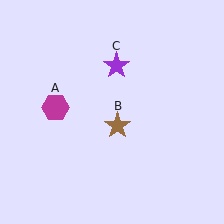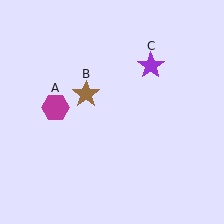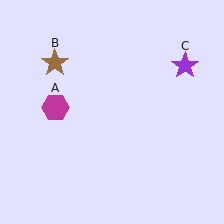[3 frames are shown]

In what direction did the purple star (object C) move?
The purple star (object C) moved right.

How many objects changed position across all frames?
2 objects changed position: brown star (object B), purple star (object C).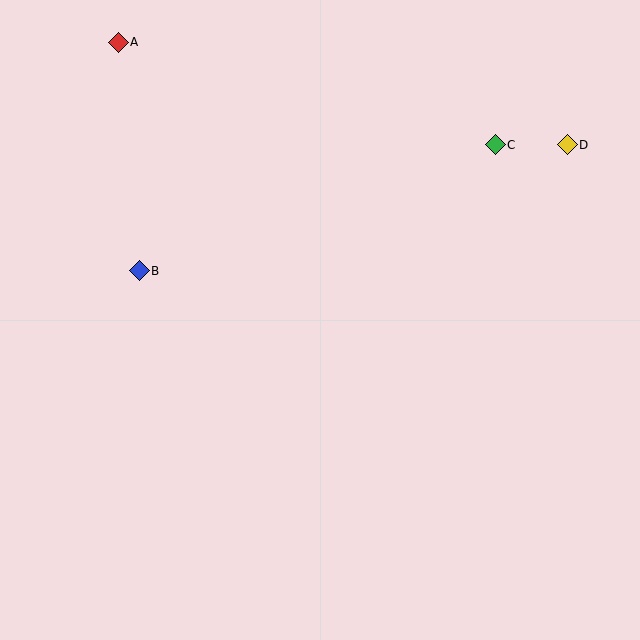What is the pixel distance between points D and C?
The distance between D and C is 72 pixels.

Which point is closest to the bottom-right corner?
Point D is closest to the bottom-right corner.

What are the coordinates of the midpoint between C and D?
The midpoint between C and D is at (531, 145).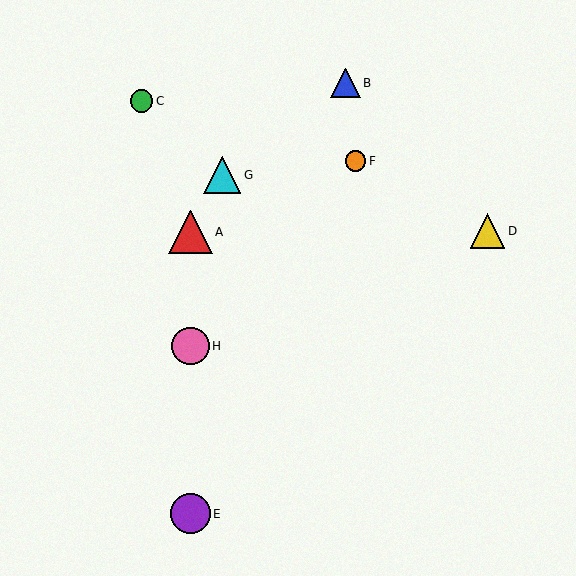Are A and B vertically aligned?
No, A is at x≈190 and B is at x≈346.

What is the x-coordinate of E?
Object E is at x≈190.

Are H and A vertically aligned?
Yes, both are at x≈190.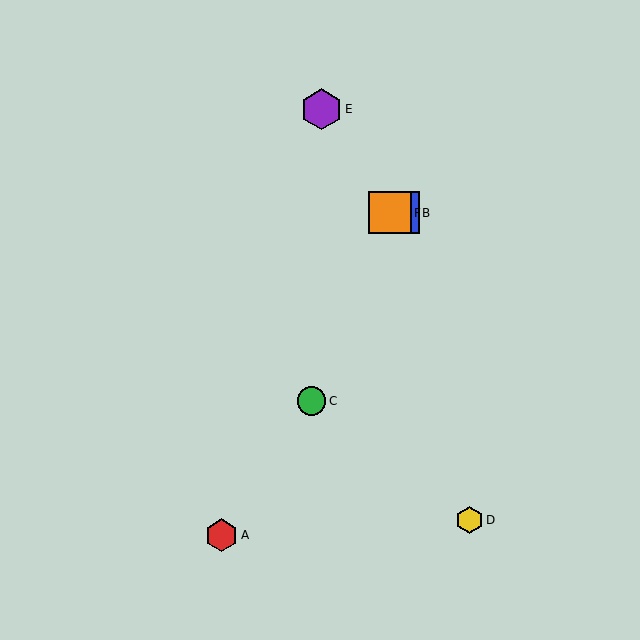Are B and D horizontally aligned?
No, B is at y≈213 and D is at y≈520.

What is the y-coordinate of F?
Object F is at y≈213.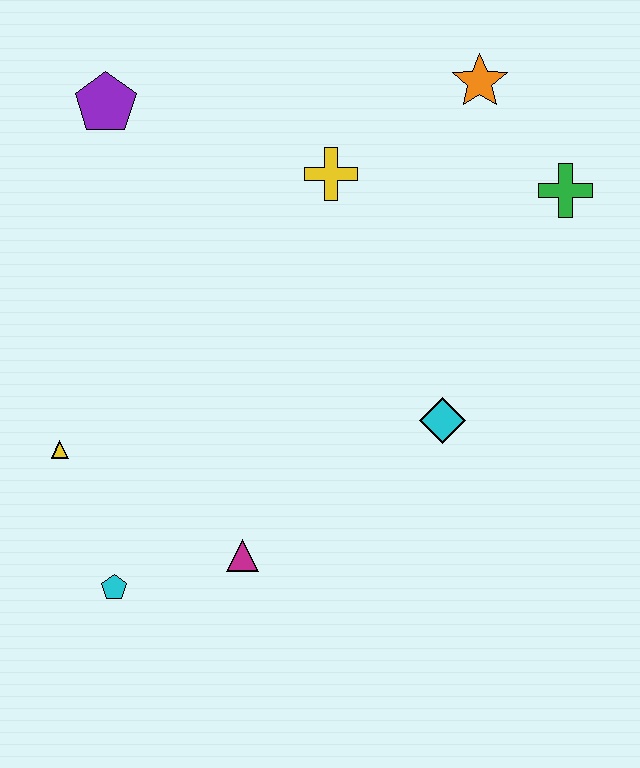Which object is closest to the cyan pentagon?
The magenta triangle is closest to the cyan pentagon.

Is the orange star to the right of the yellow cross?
Yes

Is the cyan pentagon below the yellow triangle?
Yes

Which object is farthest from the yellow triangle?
The green cross is farthest from the yellow triangle.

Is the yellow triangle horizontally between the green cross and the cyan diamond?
No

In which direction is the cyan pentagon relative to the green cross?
The cyan pentagon is to the left of the green cross.